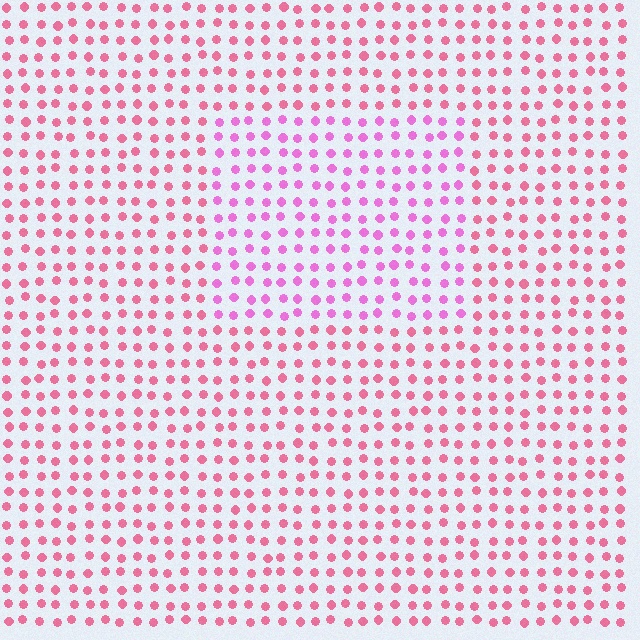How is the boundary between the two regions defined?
The boundary is defined purely by a slight shift in hue (about 31 degrees). Spacing, size, and orientation are identical on both sides.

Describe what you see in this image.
The image is filled with small pink elements in a uniform arrangement. A rectangle-shaped region is visible where the elements are tinted to a slightly different hue, forming a subtle color boundary.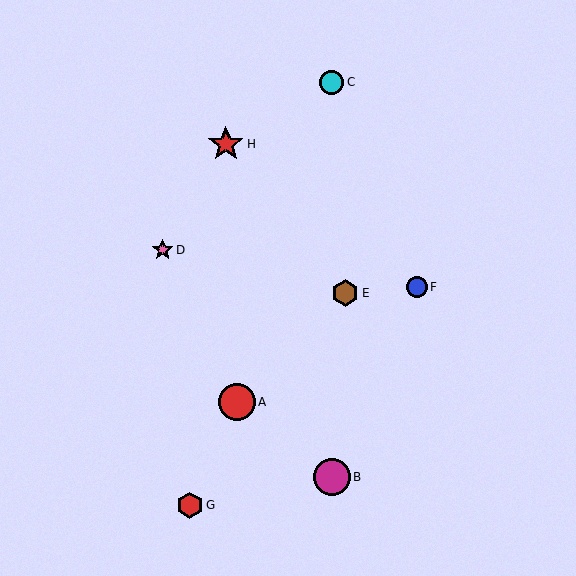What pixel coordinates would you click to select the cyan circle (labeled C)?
Click at (332, 82) to select the cyan circle C.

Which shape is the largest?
The red circle (labeled A) is the largest.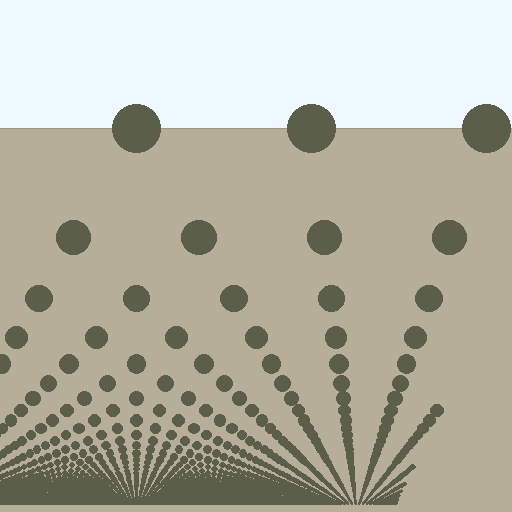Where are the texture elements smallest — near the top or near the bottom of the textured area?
Near the bottom.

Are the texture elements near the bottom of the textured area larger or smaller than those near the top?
Smaller. The gradient is inverted — elements near the bottom are smaller and denser.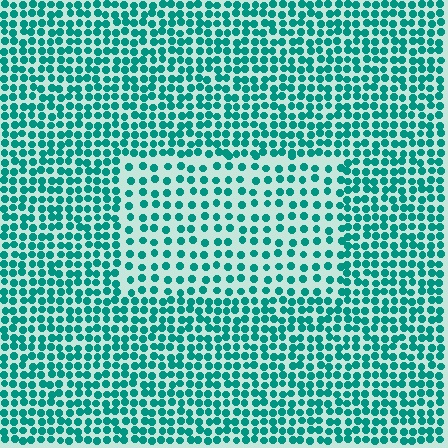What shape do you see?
I see a rectangle.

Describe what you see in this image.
The image contains small teal elements arranged at two different densities. A rectangle-shaped region is visible where the elements are less densely packed than the surrounding area.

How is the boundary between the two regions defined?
The boundary is defined by a change in element density (approximately 1.8x ratio). All elements are the same color, size, and shape.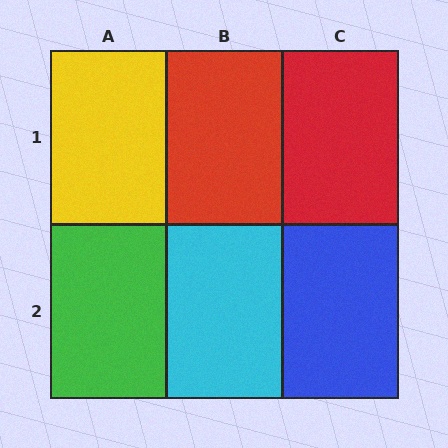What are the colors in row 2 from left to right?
Green, cyan, blue.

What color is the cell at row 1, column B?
Red.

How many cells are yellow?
1 cell is yellow.